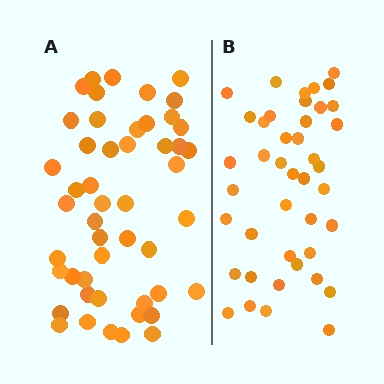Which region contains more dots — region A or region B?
Region A (the left region) has more dots.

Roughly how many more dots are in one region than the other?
Region A has roughly 8 or so more dots than region B.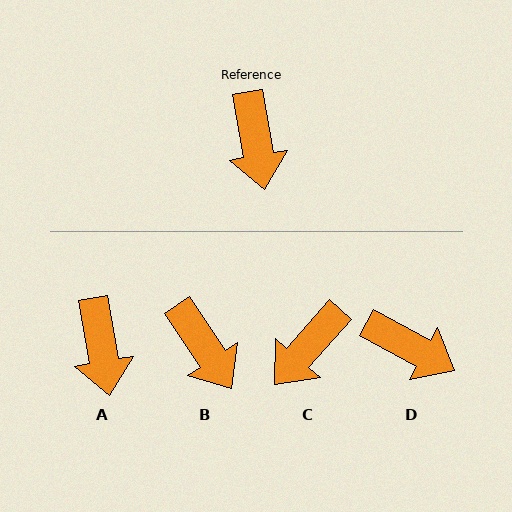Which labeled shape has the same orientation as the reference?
A.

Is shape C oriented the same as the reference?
No, it is off by about 51 degrees.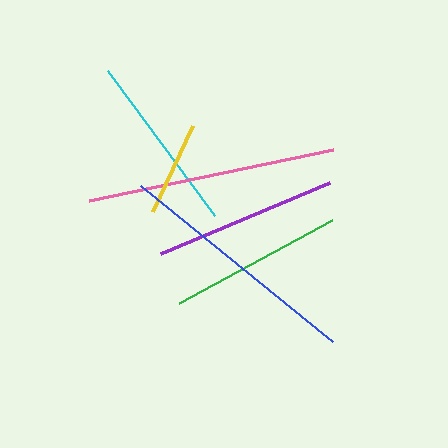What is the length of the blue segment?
The blue segment is approximately 247 pixels long.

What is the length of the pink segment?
The pink segment is approximately 249 pixels long.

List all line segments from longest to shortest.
From longest to shortest: pink, blue, purple, cyan, green, yellow.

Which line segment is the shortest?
The yellow line is the shortest at approximately 95 pixels.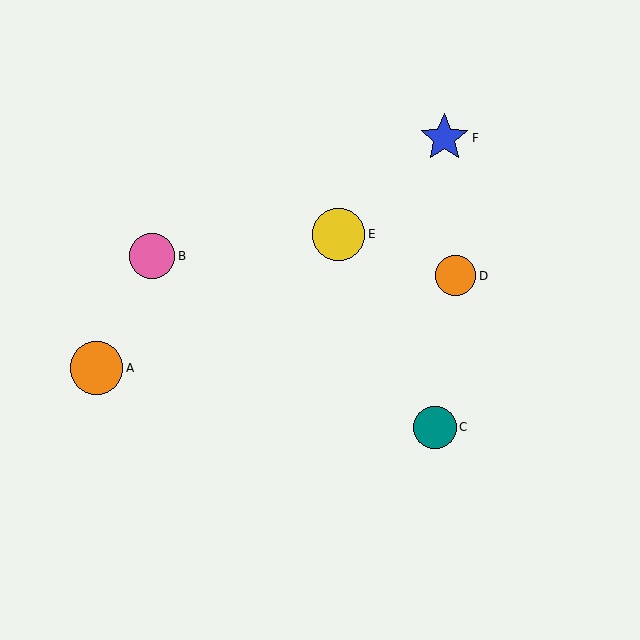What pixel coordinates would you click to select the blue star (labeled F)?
Click at (444, 138) to select the blue star F.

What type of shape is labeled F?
Shape F is a blue star.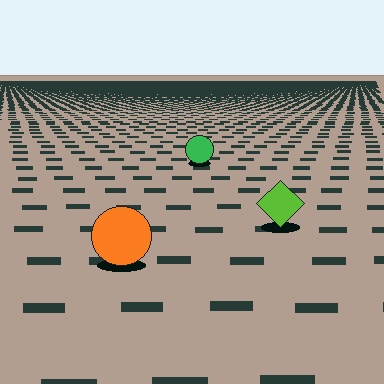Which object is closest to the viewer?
The orange circle is closest. The texture marks near it are larger and more spread out.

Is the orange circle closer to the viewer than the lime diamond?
Yes. The orange circle is closer — you can tell from the texture gradient: the ground texture is coarser near it.